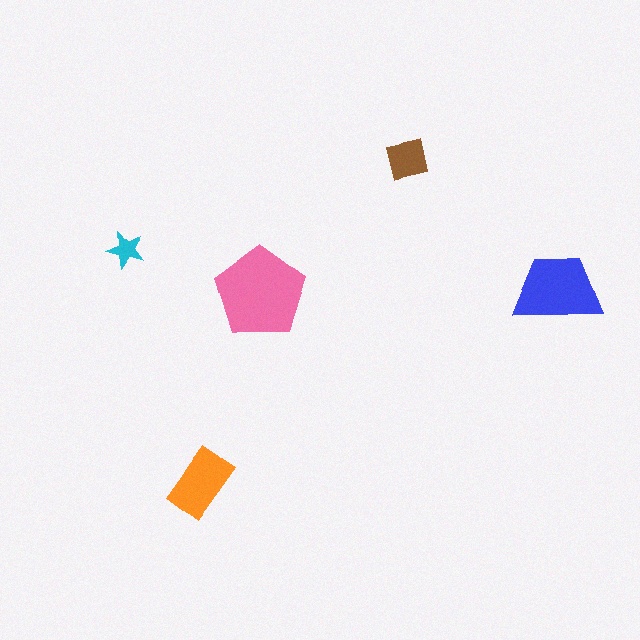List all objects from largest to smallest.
The pink pentagon, the blue trapezoid, the orange rectangle, the brown square, the cyan star.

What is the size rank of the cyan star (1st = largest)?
5th.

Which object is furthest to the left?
The cyan star is leftmost.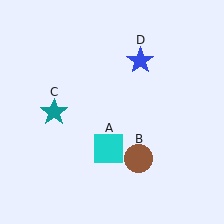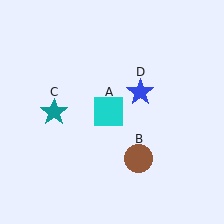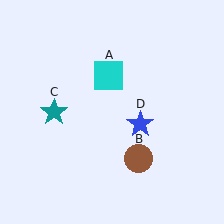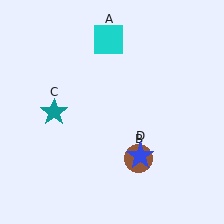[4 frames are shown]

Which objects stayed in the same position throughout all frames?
Brown circle (object B) and teal star (object C) remained stationary.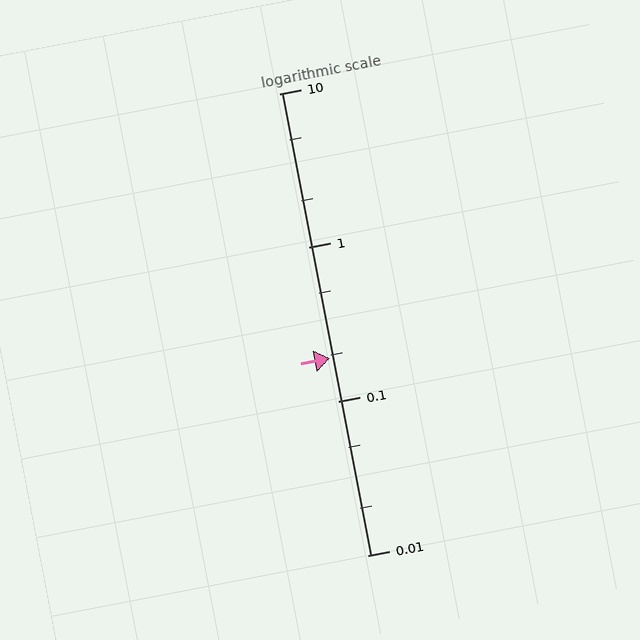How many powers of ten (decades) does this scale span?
The scale spans 3 decades, from 0.01 to 10.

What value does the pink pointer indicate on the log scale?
The pointer indicates approximately 0.19.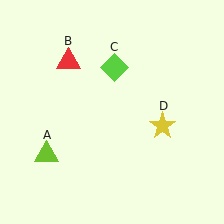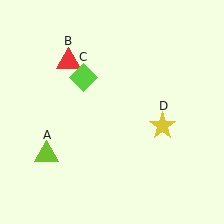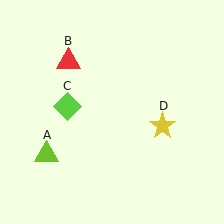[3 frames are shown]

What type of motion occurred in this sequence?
The lime diamond (object C) rotated counterclockwise around the center of the scene.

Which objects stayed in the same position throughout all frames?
Lime triangle (object A) and red triangle (object B) and yellow star (object D) remained stationary.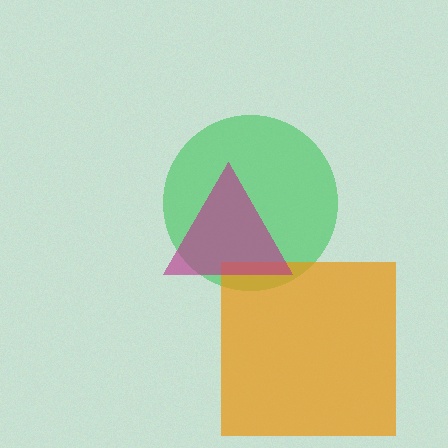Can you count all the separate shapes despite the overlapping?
Yes, there are 3 separate shapes.